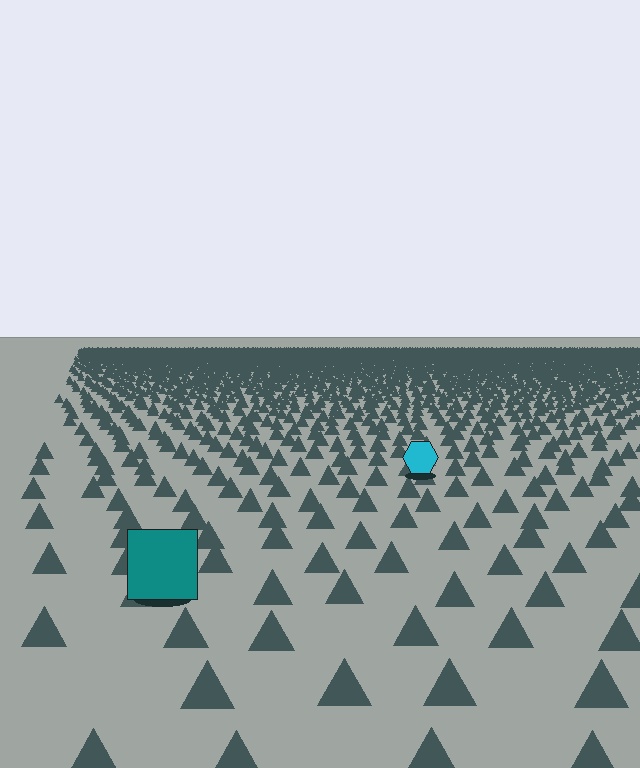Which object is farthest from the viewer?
The cyan hexagon is farthest from the viewer. It appears smaller and the ground texture around it is denser.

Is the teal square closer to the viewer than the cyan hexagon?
Yes. The teal square is closer — you can tell from the texture gradient: the ground texture is coarser near it.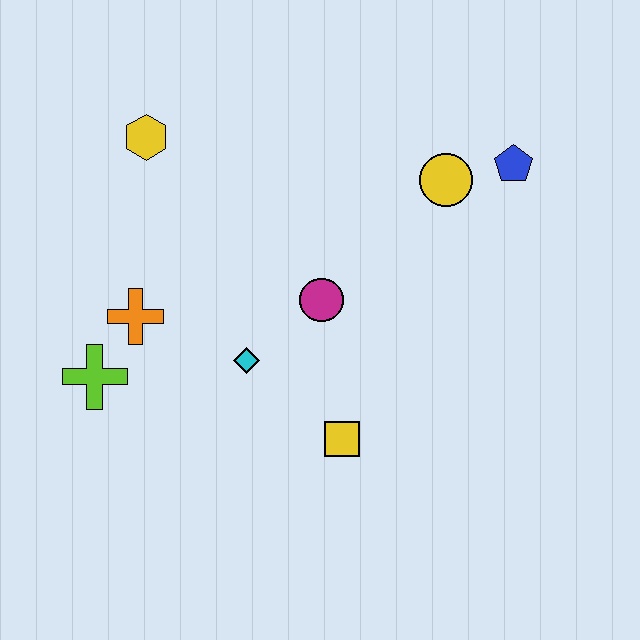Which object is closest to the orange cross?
The lime cross is closest to the orange cross.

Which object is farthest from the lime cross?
The blue pentagon is farthest from the lime cross.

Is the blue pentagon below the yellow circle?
No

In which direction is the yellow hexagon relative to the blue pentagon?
The yellow hexagon is to the left of the blue pentagon.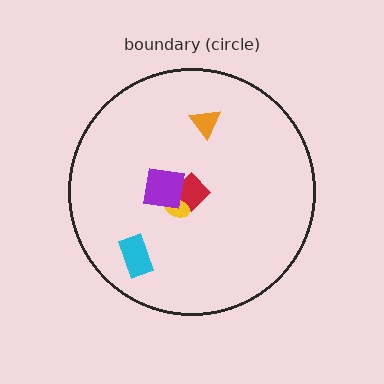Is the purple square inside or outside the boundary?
Inside.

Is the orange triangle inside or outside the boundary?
Inside.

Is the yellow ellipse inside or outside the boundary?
Inside.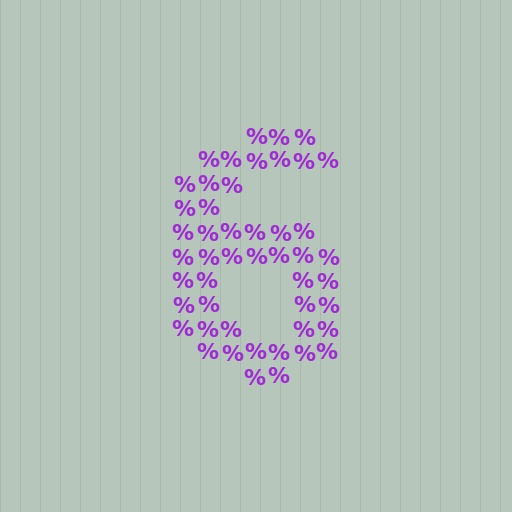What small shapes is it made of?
It is made of small percent signs.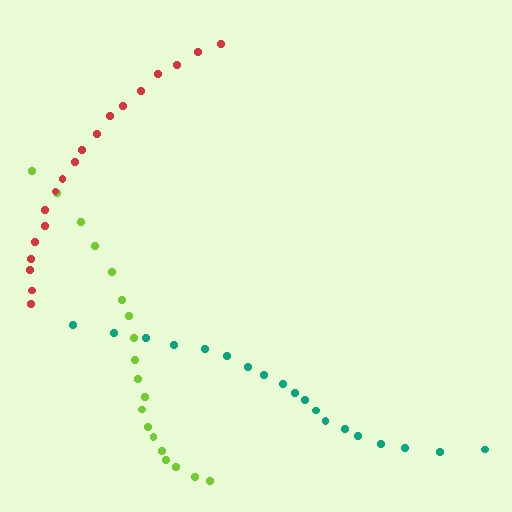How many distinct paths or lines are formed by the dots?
There are 3 distinct paths.